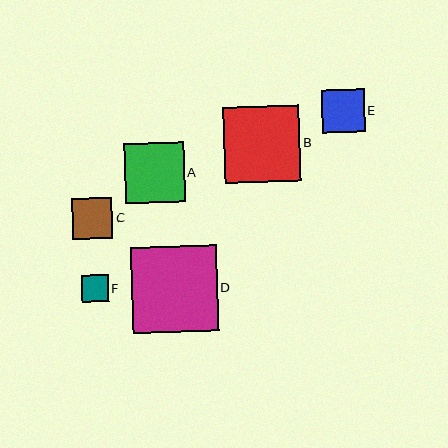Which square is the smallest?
Square F is the smallest with a size of approximately 26 pixels.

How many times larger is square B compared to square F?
Square B is approximately 2.9 times the size of square F.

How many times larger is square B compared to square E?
Square B is approximately 1.8 times the size of square E.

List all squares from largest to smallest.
From largest to smallest: D, B, A, E, C, F.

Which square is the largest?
Square D is the largest with a size of approximately 86 pixels.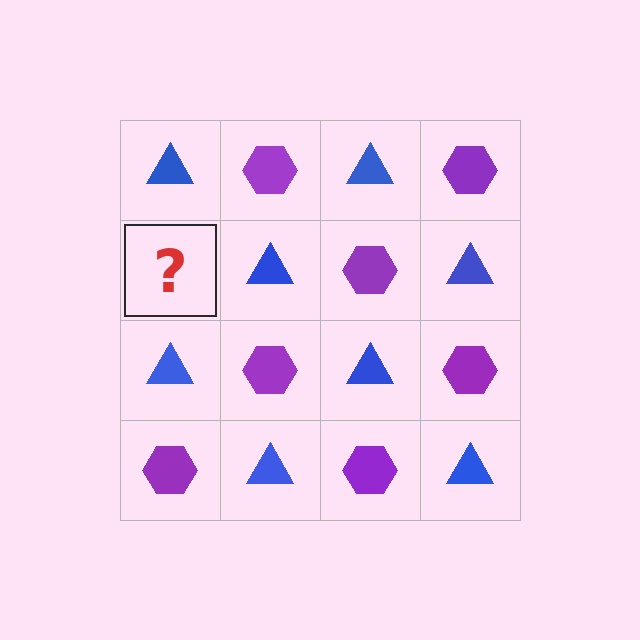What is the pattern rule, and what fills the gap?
The rule is that it alternates blue triangle and purple hexagon in a checkerboard pattern. The gap should be filled with a purple hexagon.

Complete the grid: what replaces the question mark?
The question mark should be replaced with a purple hexagon.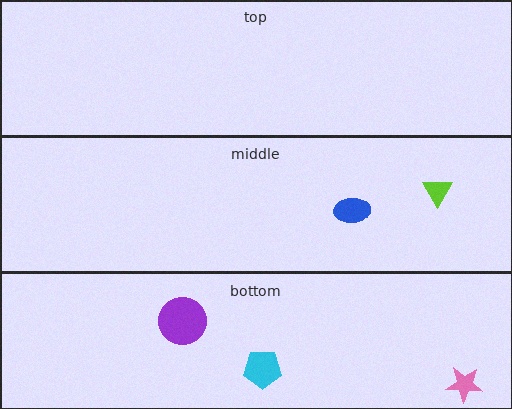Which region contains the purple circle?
The bottom region.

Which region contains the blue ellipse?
The middle region.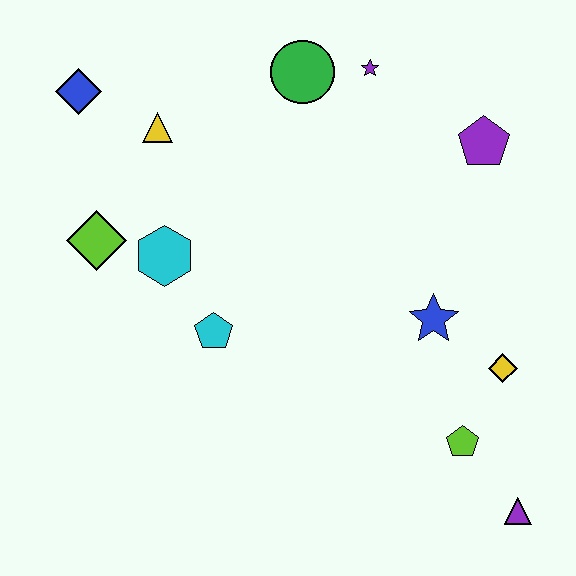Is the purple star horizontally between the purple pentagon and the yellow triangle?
Yes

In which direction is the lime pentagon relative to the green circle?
The lime pentagon is below the green circle.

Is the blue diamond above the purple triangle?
Yes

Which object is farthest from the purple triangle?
The blue diamond is farthest from the purple triangle.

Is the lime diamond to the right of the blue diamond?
Yes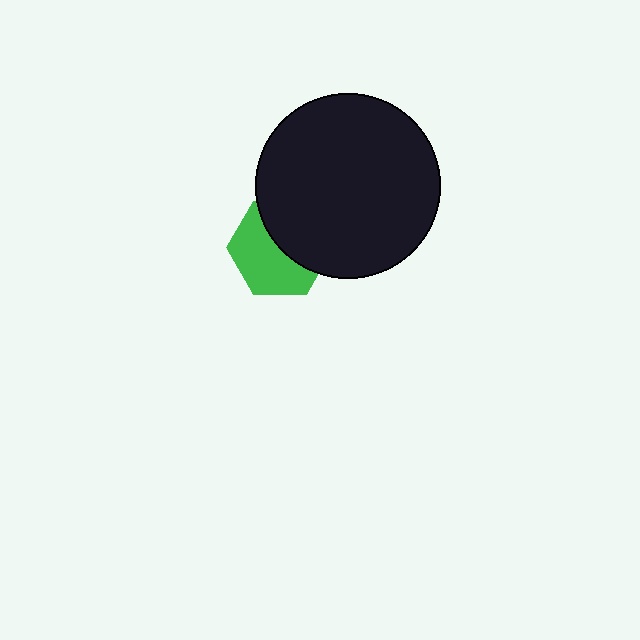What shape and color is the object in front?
The object in front is a black circle.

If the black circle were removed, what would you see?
You would see the complete green hexagon.